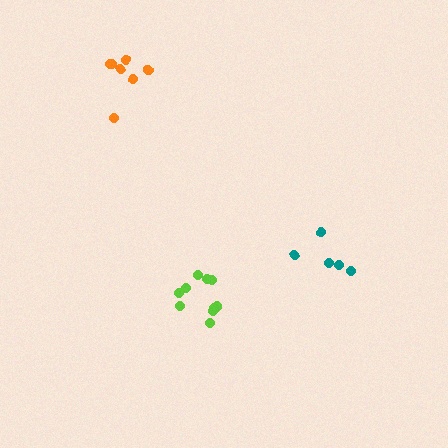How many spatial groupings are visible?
There are 3 spatial groupings.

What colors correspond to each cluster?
The clusters are colored: orange, lime, teal.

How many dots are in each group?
Group 1: 7 dots, Group 2: 10 dots, Group 3: 5 dots (22 total).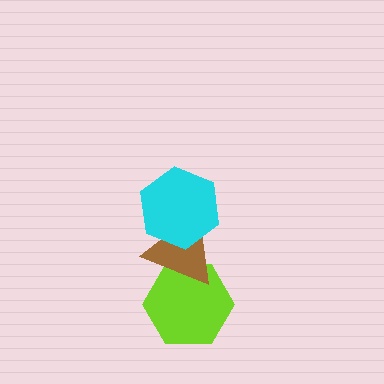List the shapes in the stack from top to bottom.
From top to bottom: the cyan hexagon, the brown triangle, the lime hexagon.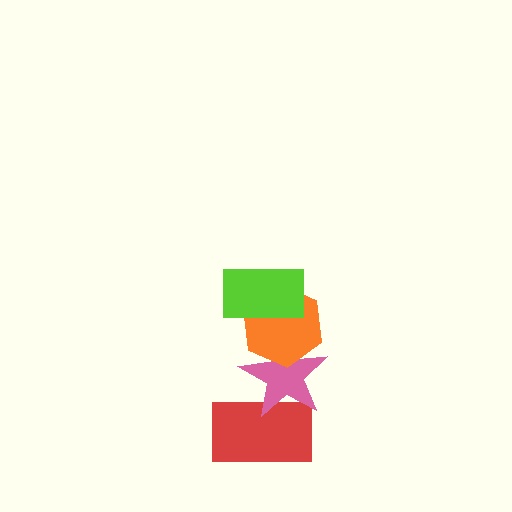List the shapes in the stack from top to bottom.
From top to bottom: the lime rectangle, the orange hexagon, the pink star, the red rectangle.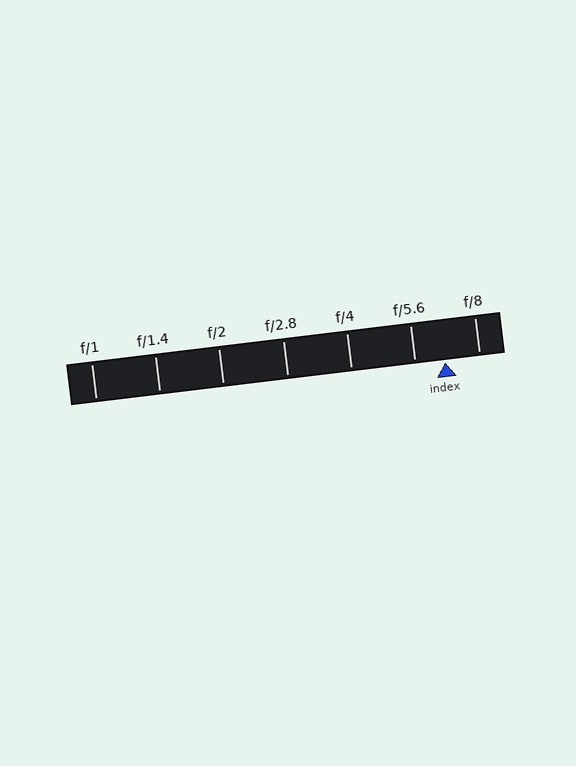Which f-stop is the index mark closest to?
The index mark is closest to f/5.6.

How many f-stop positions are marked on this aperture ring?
There are 7 f-stop positions marked.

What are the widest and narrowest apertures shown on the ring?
The widest aperture shown is f/1 and the narrowest is f/8.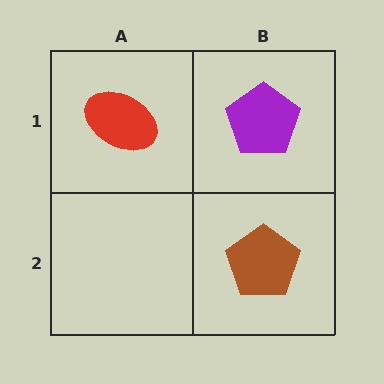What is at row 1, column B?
A purple pentagon.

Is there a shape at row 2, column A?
No, that cell is empty.